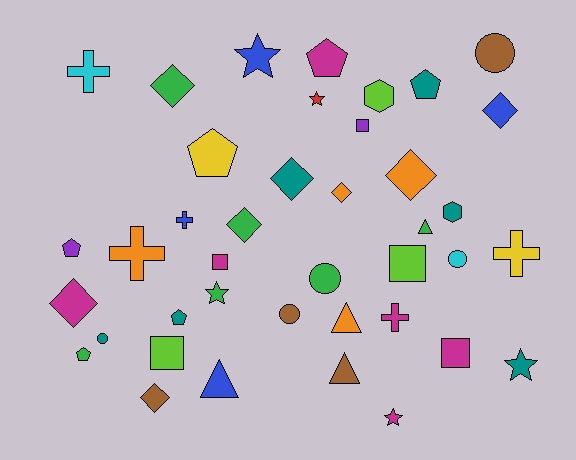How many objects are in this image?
There are 40 objects.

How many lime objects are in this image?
There are 3 lime objects.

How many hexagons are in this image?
There are 2 hexagons.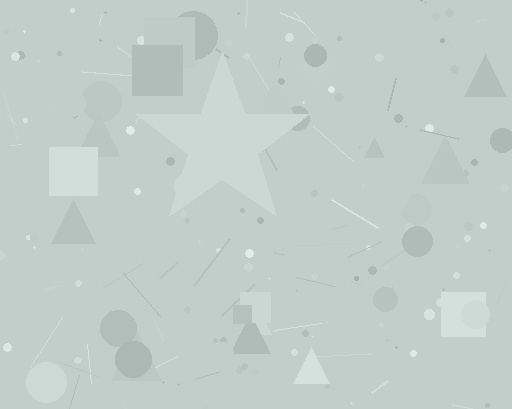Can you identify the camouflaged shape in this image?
The camouflaged shape is a star.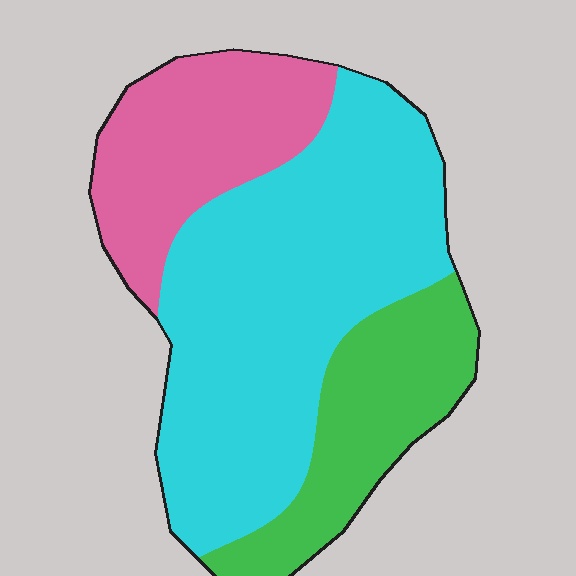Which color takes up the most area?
Cyan, at roughly 55%.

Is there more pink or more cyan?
Cyan.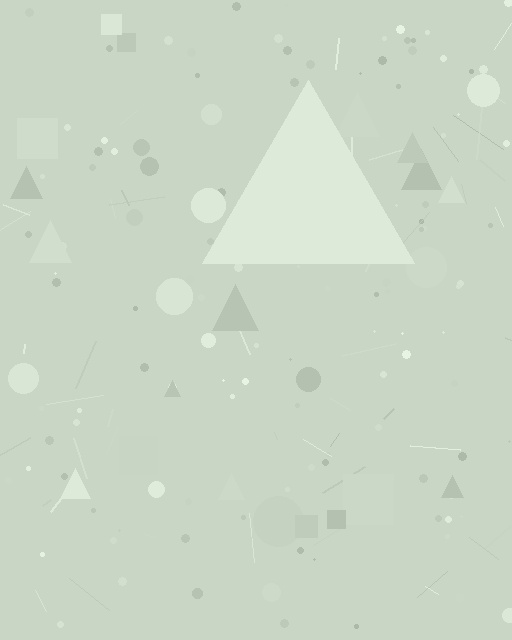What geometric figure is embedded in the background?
A triangle is embedded in the background.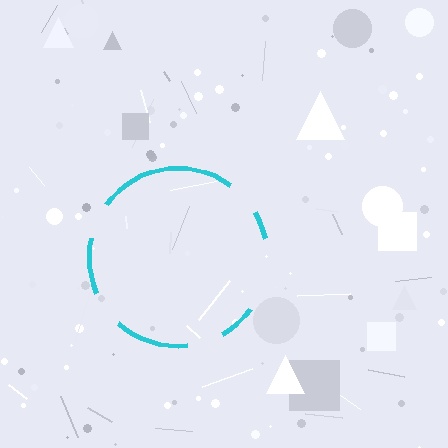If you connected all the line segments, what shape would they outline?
They would outline a circle.